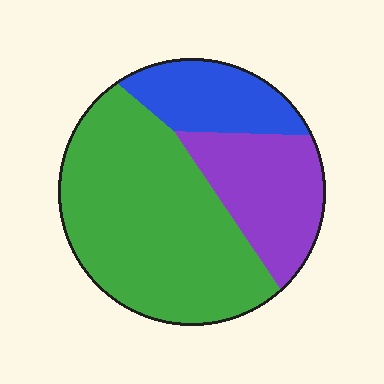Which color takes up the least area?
Blue, at roughly 20%.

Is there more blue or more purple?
Purple.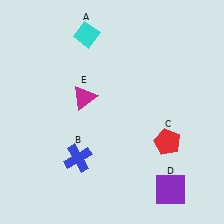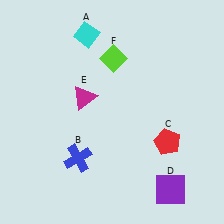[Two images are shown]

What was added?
A lime diamond (F) was added in Image 2.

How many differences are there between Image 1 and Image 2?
There is 1 difference between the two images.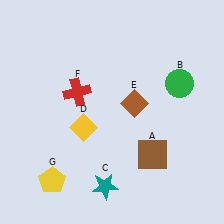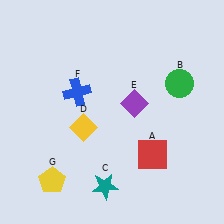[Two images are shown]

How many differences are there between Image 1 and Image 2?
There are 3 differences between the two images.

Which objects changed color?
A changed from brown to red. E changed from brown to purple. F changed from red to blue.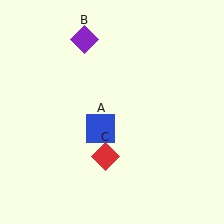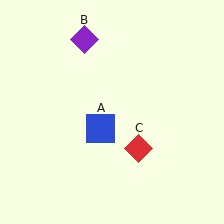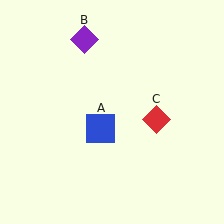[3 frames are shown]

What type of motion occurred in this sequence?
The red diamond (object C) rotated counterclockwise around the center of the scene.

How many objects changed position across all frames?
1 object changed position: red diamond (object C).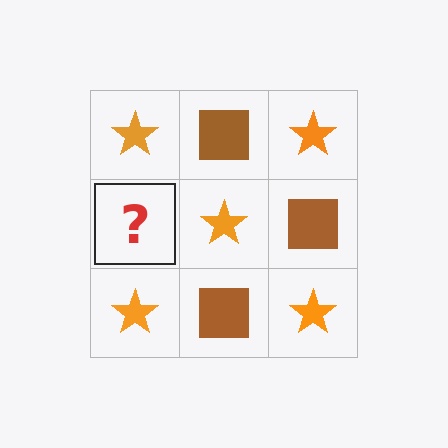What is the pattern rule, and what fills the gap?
The rule is that it alternates orange star and brown square in a checkerboard pattern. The gap should be filled with a brown square.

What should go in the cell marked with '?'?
The missing cell should contain a brown square.